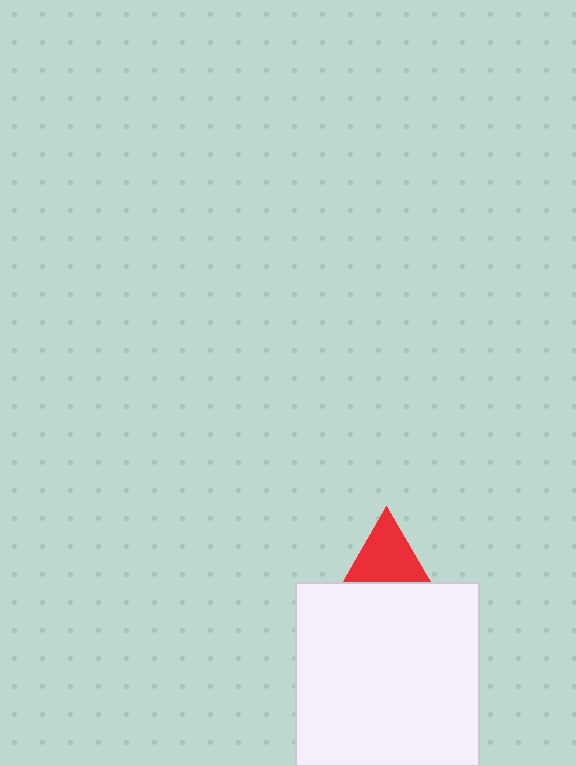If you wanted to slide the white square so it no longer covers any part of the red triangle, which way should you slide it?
Slide it down — that is the most direct way to separate the two shapes.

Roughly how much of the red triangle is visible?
About half of it is visible (roughly 48%).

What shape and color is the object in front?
The object in front is a white square.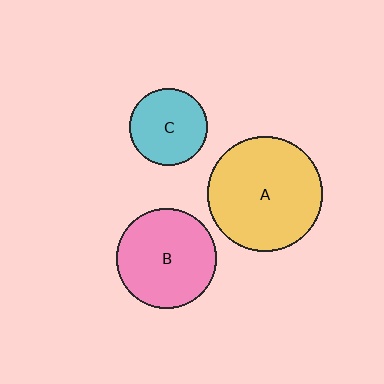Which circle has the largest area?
Circle A (yellow).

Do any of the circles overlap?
No, none of the circles overlap.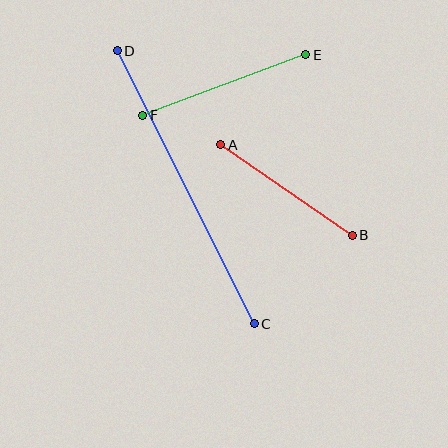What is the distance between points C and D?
The distance is approximately 305 pixels.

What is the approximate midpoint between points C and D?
The midpoint is at approximately (186, 187) pixels.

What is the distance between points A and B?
The distance is approximately 160 pixels.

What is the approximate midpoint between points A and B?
The midpoint is at approximately (287, 190) pixels.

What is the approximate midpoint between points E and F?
The midpoint is at approximately (224, 85) pixels.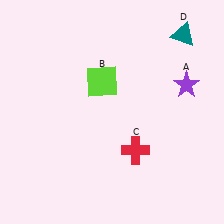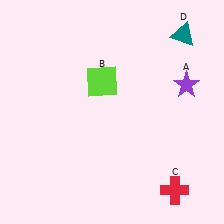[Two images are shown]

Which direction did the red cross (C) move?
The red cross (C) moved down.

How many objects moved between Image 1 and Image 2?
1 object moved between the two images.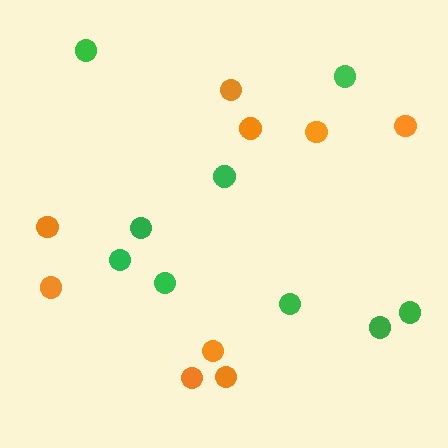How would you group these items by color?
There are 2 groups: one group of green circles (9) and one group of orange circles (9).